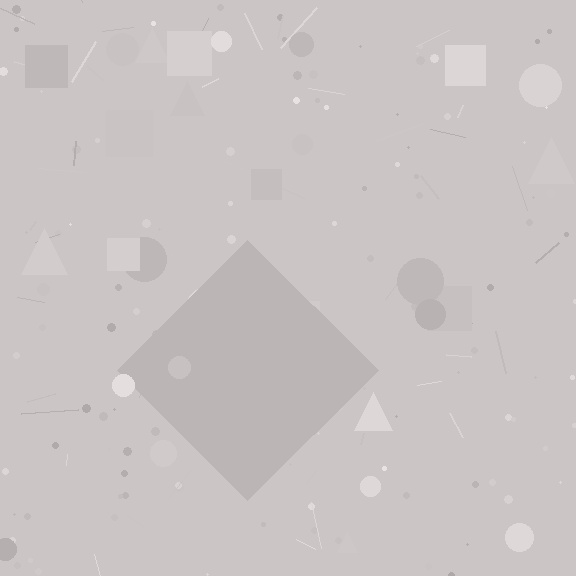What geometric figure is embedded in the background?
A diamond is embedded in the background.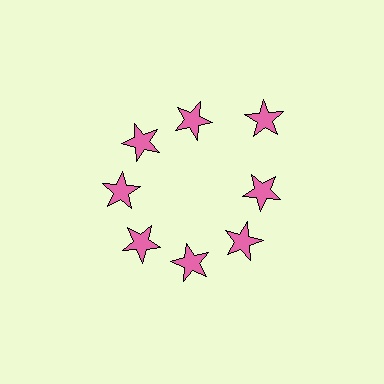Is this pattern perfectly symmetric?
No. The 8 pink stars are arranged in a ring, but one element near the 2 o'clock position is pushed outward from the center, breaking the 8-fold rotational symmetry.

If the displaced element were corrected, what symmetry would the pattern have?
It would have 8-fold rotational symmetry — the pattern would map onto itself every 45 degrees.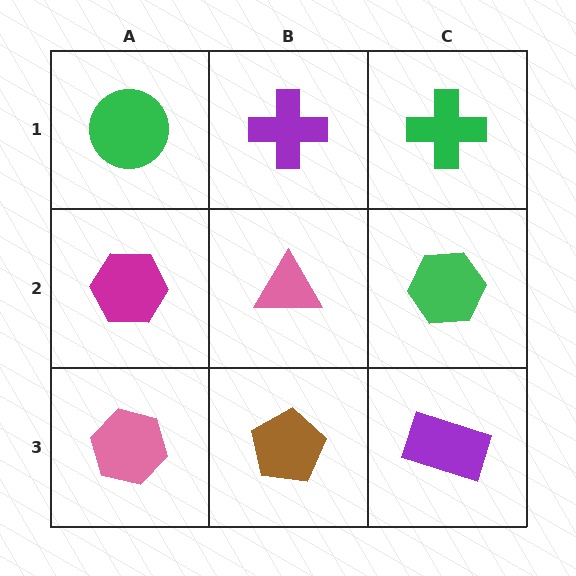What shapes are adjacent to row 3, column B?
A pink triangle (row 2, column B), a pink hexagon (row 3, column A), a purple rectangle (row 3, column C).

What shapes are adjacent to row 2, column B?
A purple cross (row 1, column B), a brown pentagon (row 3, column B), a magenta hexagon (row 2, column A), a green hexagon (row 2, column C).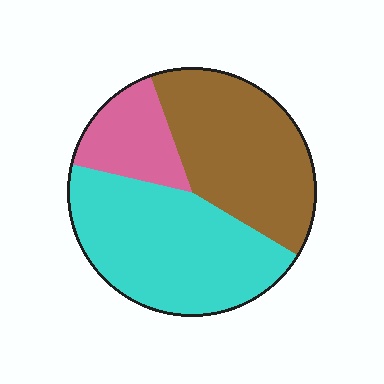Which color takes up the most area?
Cyan, at roughly 45%.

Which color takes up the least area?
Pink, at roughly 15%.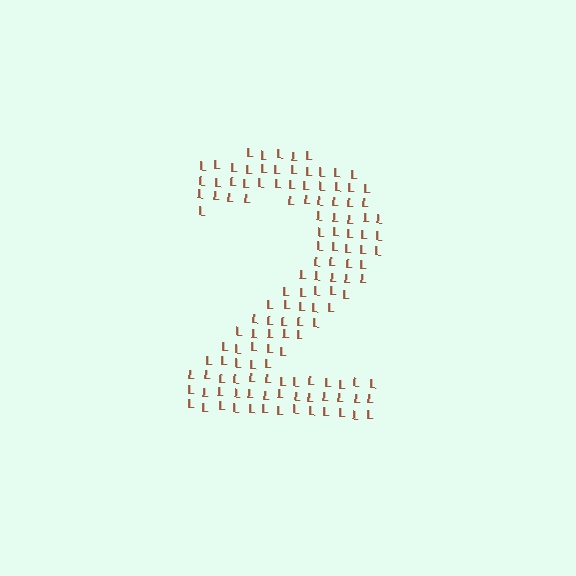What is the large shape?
The large shape is the digit 2.